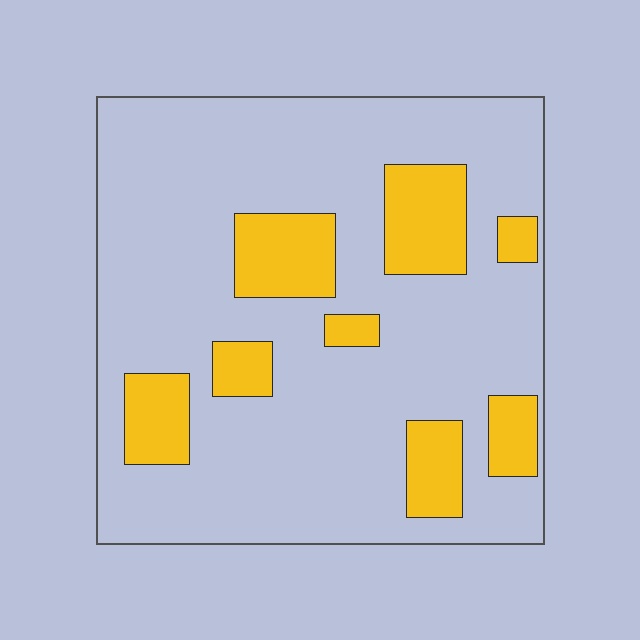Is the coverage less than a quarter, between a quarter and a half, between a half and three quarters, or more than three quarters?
Less than a quarter.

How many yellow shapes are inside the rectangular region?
8.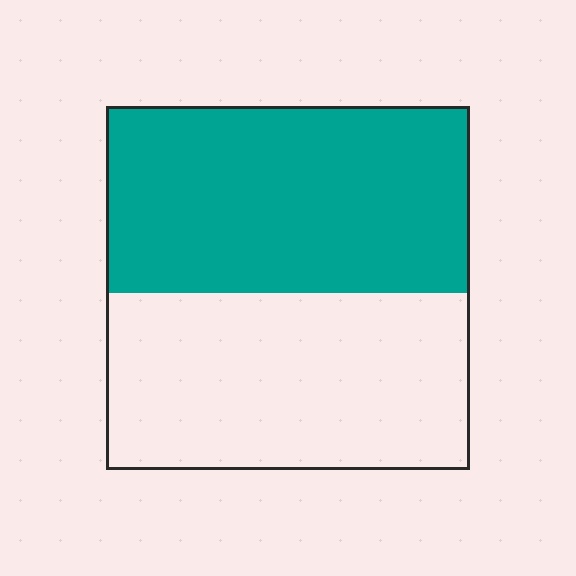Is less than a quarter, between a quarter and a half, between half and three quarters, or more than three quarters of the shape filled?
Between half and three quarters.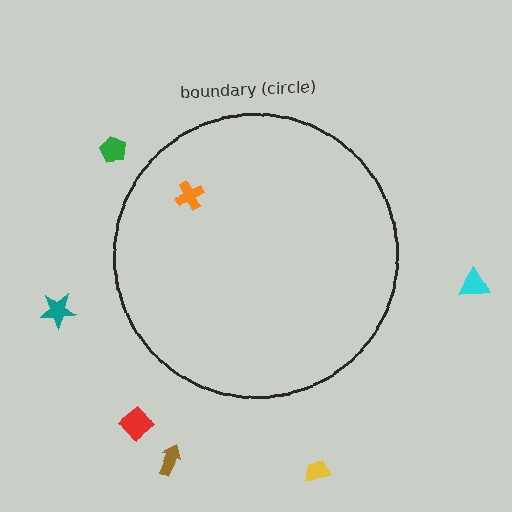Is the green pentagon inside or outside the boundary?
Outside.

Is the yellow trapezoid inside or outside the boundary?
Outside.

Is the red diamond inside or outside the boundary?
Outside.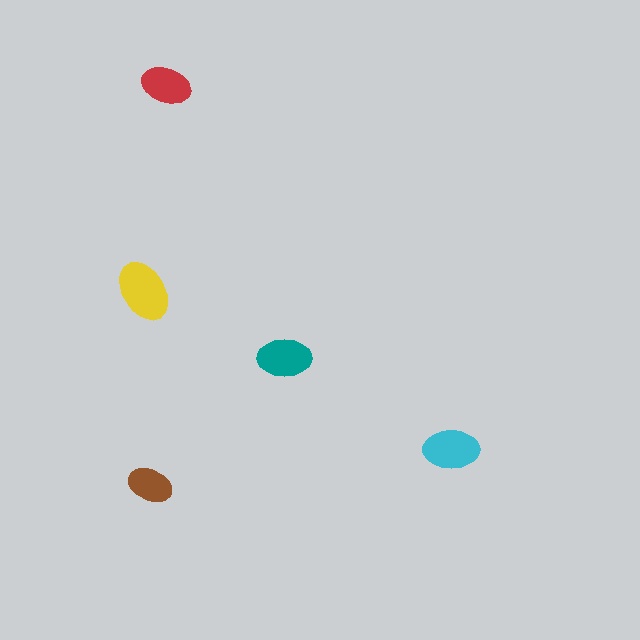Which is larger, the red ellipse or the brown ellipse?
The red one.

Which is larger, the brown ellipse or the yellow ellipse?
The yellow one.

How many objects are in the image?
There are 5 objects in the image.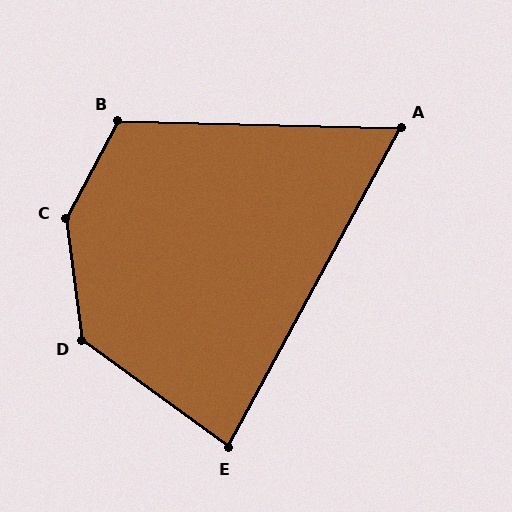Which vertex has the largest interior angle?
C, at approximately 145 degrees.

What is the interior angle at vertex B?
Approximately 116 degrees (obtuse).